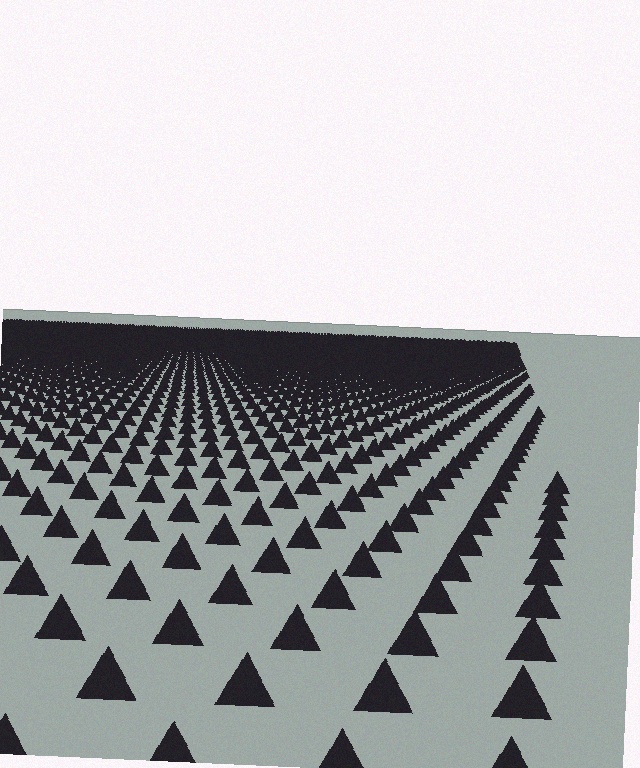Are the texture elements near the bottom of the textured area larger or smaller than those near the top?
Larger. Near the bottom, elements are closer to the viewer and appear at a bigger on-screen size.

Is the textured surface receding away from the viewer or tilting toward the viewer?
The surface is receding away from the viewer. Texture elements get smaller and denser toward the top.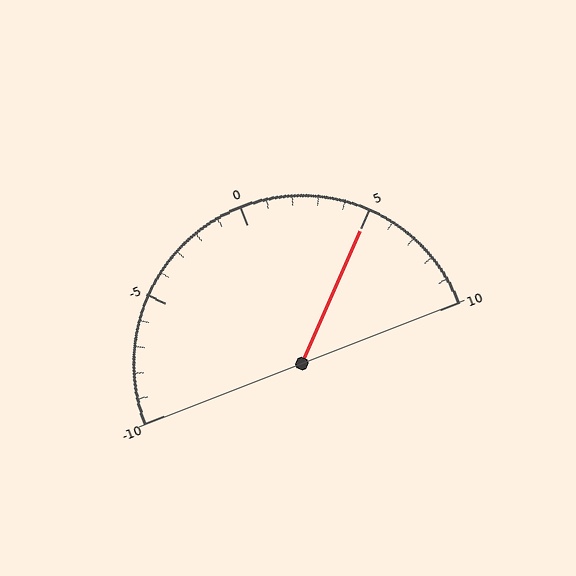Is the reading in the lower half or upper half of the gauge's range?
The reading is in the upper half of the range (-10 to 10).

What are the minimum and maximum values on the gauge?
The gauge ranges from -10 to 10.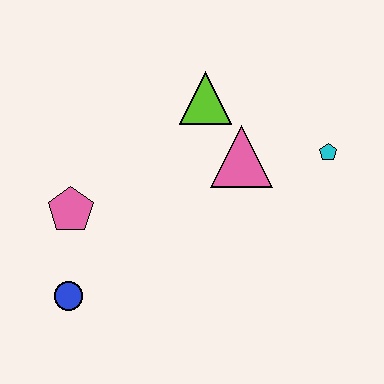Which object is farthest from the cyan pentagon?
The blue circle is farthest from the cyan pentagon.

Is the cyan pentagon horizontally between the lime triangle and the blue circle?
No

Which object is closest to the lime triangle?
The pink triangle is closest to the lime triangle.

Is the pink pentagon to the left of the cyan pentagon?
Yes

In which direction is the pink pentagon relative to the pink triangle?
The pink pentagon is to the left of the pink triangle.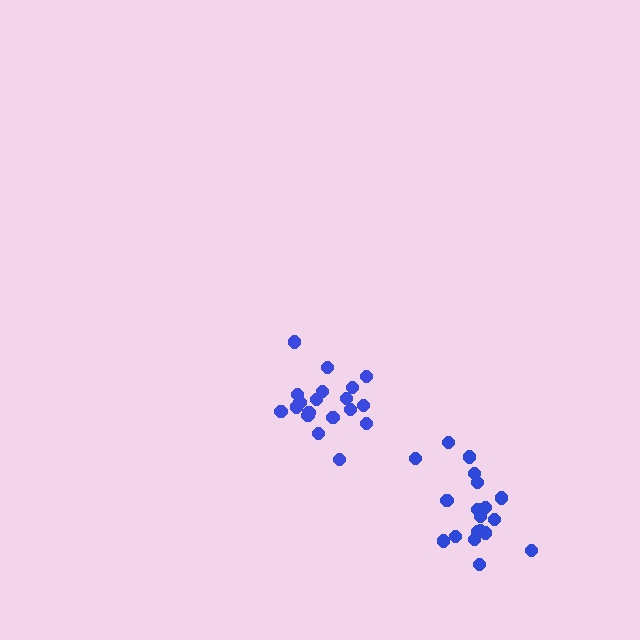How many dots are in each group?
Group 1: 19 dots, Group 2: 19 dots (38 total).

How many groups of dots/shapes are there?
There are 2 groups.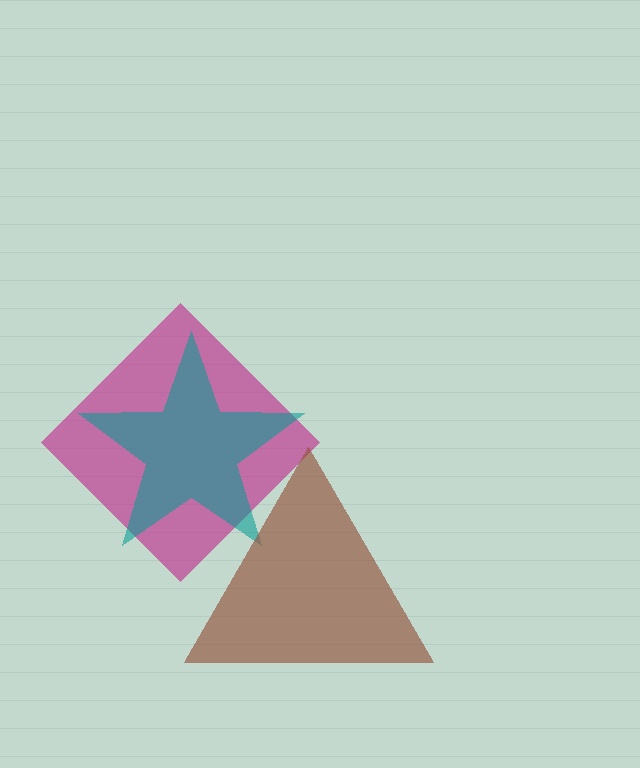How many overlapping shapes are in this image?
There are 3 overlapping shapes in the image.